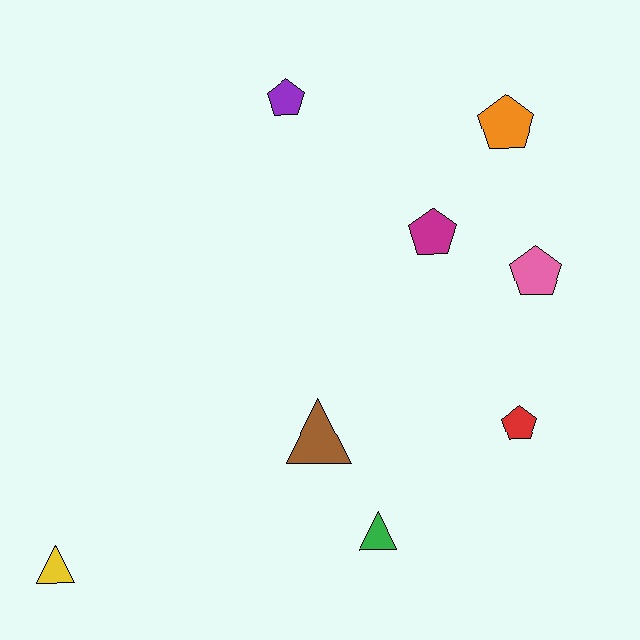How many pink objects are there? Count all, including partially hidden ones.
There is 1 pink object.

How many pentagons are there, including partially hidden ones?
There are 5 pentagons.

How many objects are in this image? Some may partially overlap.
There are 8 objects.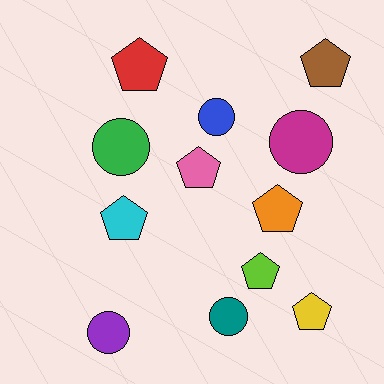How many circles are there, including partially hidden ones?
There are 5 circles.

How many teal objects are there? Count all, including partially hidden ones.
There is 1 teal object.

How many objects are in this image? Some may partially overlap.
There are 12 objects.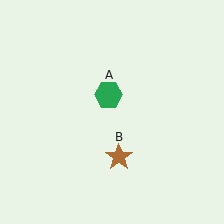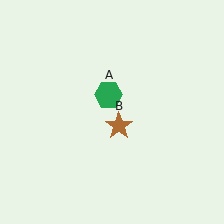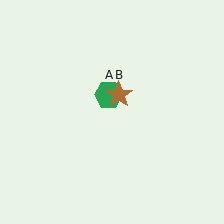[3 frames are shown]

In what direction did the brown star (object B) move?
The brown star (object B) moved up.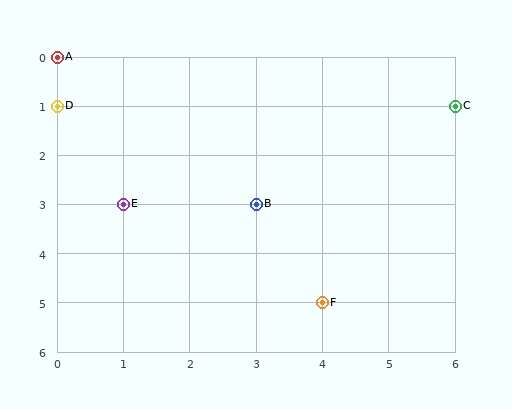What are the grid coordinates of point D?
Point D is at grid coordinates (0, 1).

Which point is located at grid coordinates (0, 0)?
Point A is at (0, 0).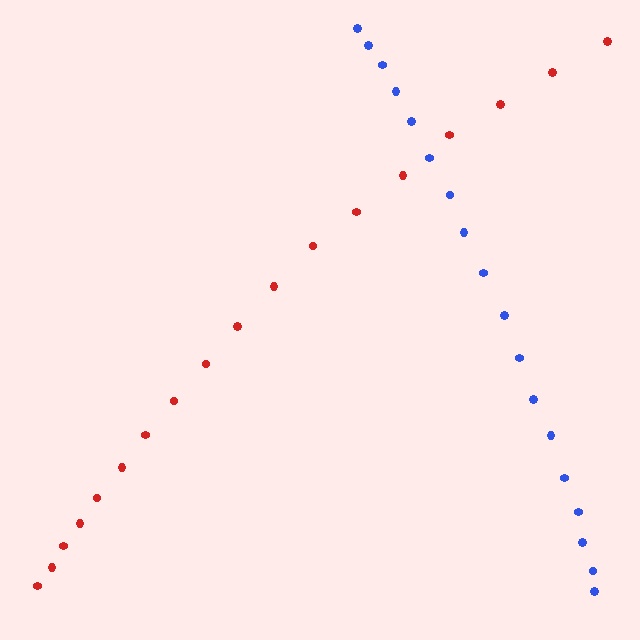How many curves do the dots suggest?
There are 2 distinct paths.